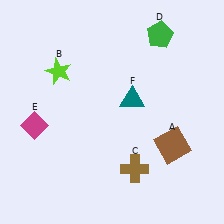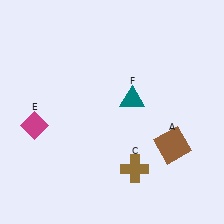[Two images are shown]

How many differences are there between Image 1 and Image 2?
There are 2 differences between the two images.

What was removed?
The green pentagon (D), the lime star (B) were removed in Image 2.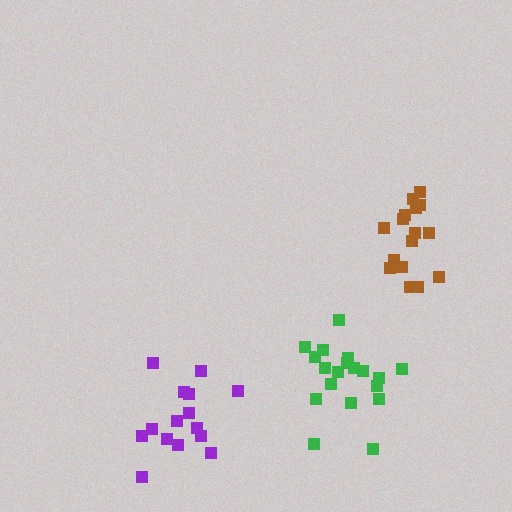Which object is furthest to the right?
The brown cluster is rightmost.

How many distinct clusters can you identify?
There are 3 distinct clusters.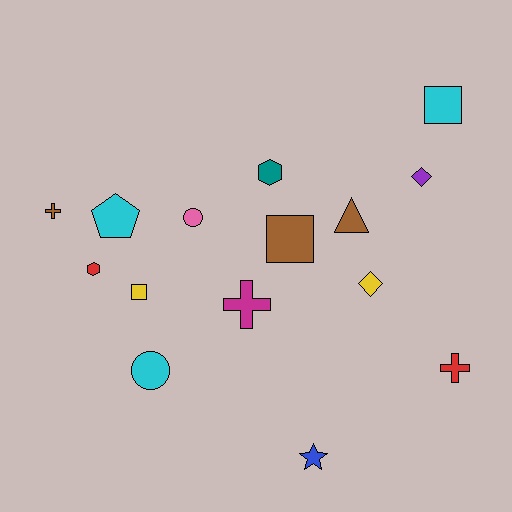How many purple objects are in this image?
There is 1 purple object.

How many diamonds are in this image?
There are 2 diamonds.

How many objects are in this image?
There are 15 objects.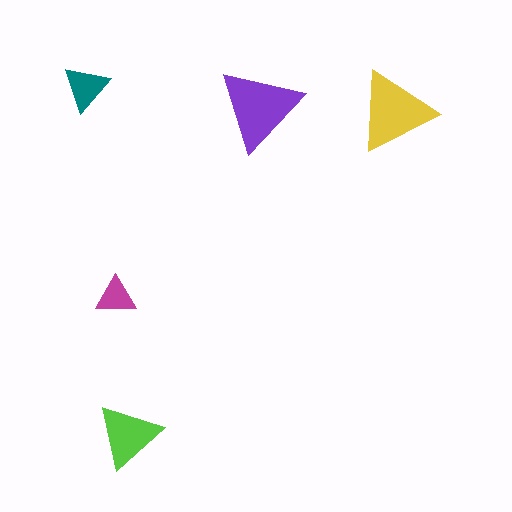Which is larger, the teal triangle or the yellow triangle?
The yellow one.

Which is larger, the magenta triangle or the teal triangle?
The teal one.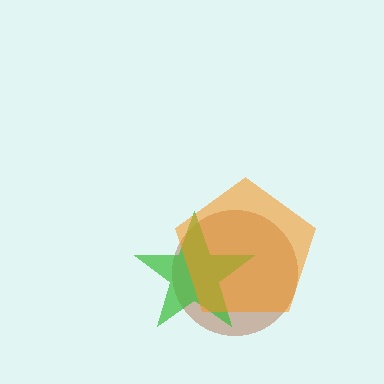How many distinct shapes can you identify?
There are 3 distinct shapes: a brown circle, a green star, an orange pentagon.